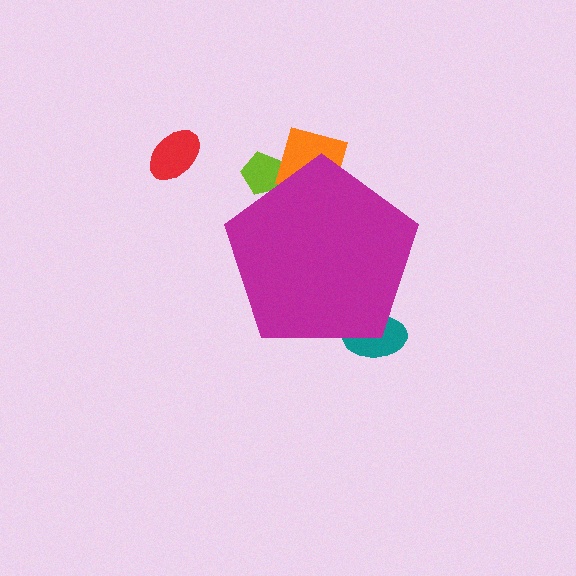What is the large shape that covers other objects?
A magenta pentagon.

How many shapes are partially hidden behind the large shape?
3 shapes are partially hidden.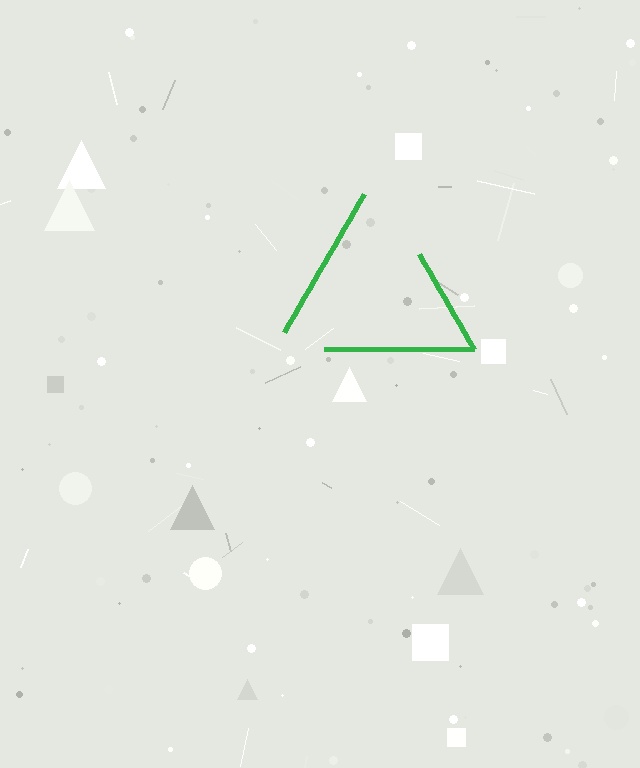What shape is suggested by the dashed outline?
The dashed outline suggests a triangle.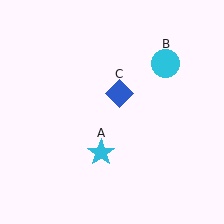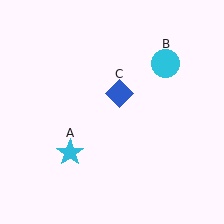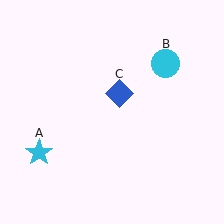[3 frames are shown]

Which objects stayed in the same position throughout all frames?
Cyan circle (object B) and blue diamond (object C) remained stationary.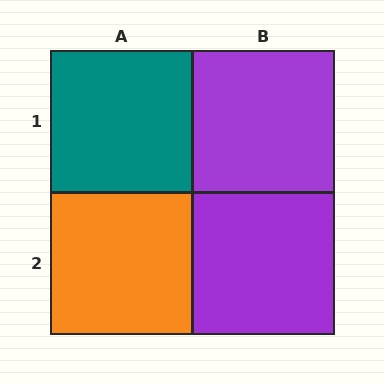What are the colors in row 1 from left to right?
Teal, purple.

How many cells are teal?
1 cell is teal.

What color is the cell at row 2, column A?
Orange.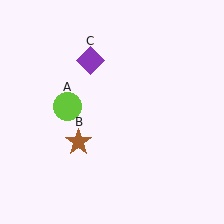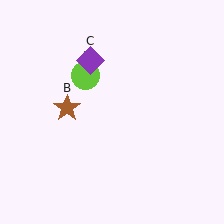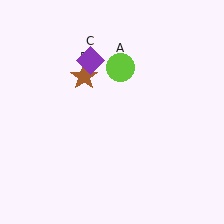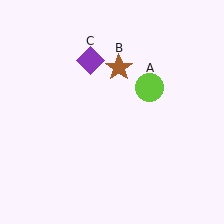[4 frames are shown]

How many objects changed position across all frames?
2 objects changed position: lime circle (object A), brown star (object B).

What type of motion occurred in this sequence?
The lime circle (object A), brown star (object B) rotated clockwise around the center of the scene.